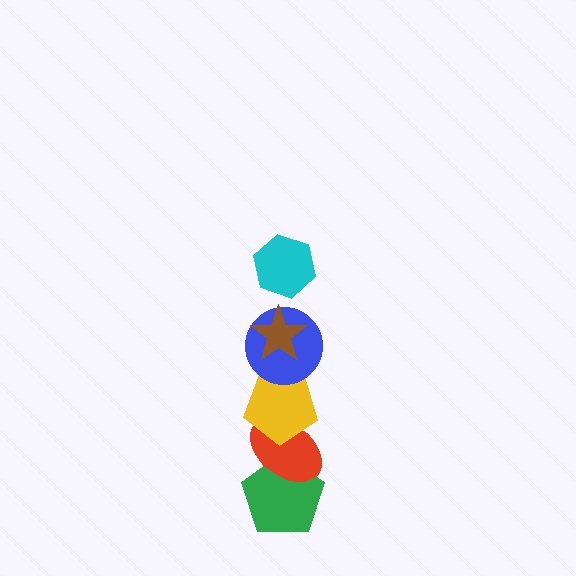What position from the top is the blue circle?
The blue circle is 3rd from the top.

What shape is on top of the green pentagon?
The red ellipse is on top of the green pentagon.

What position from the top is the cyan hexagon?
The cyan hexagon is 1st from the top.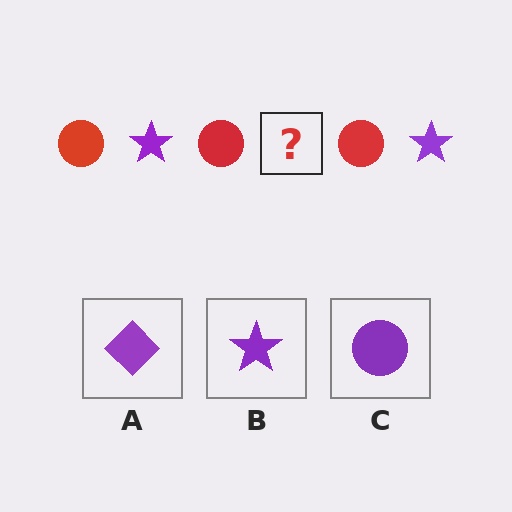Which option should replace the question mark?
Option B.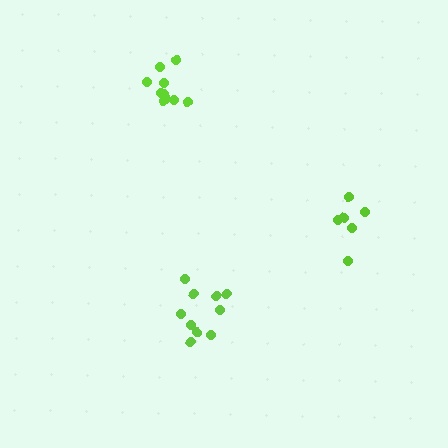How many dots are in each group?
Group 1: 6 dots, Group 2: 10 dots, Group 3: 10 dots (26 total).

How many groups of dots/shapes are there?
There are 3 groups.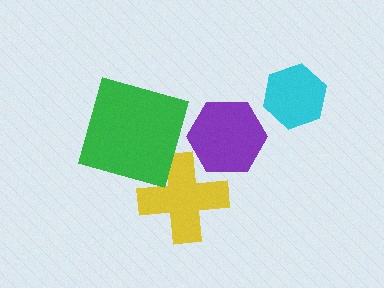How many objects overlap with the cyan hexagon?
0 objects overlap with the cyan hexagon.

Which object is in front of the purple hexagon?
The yellow cross is in front of the purple hexagon.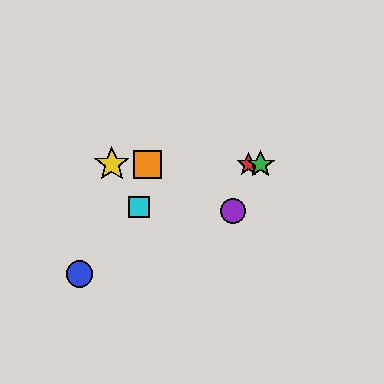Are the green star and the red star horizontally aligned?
Yes, both are at y≈164.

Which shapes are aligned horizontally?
The red star, the green star, the yellow star, the orange square are aligned horizontally.